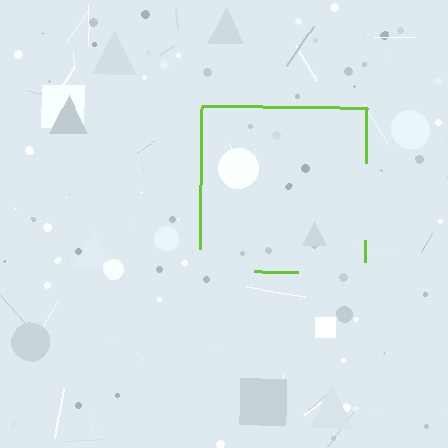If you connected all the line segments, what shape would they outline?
They would outline a square.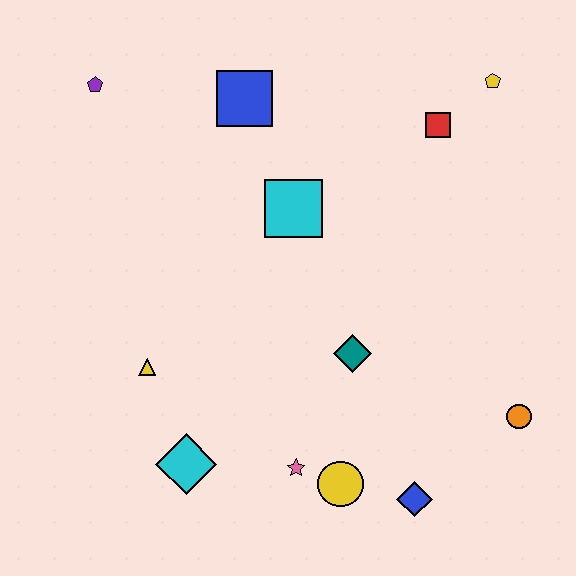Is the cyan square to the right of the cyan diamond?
Yes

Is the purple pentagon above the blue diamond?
Yes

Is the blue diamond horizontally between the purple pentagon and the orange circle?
Yes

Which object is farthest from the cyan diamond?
The yellow pentagon is farthest from the cyan diamond.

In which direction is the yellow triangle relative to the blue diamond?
The yellow triangle is to the left of the blue diamond.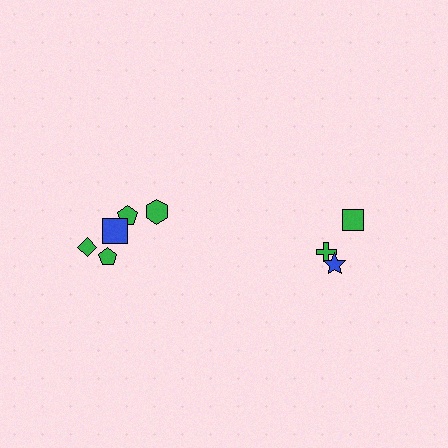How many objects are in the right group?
There are 3 objects.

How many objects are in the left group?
There are 5 objects.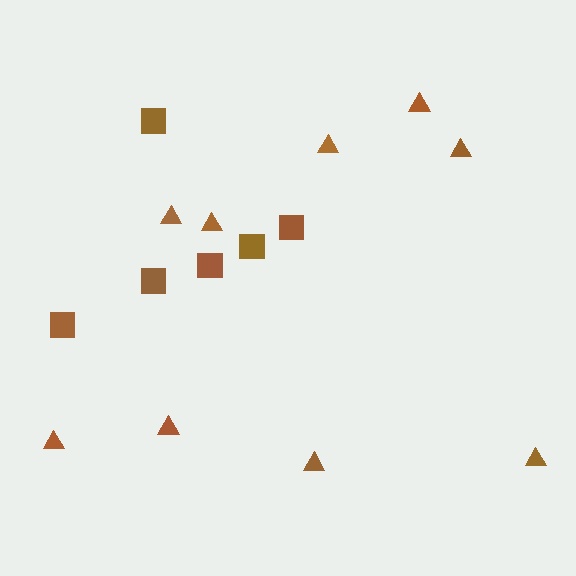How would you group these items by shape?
There are 2 groups: one group of triangles (9) and one group of squares (6).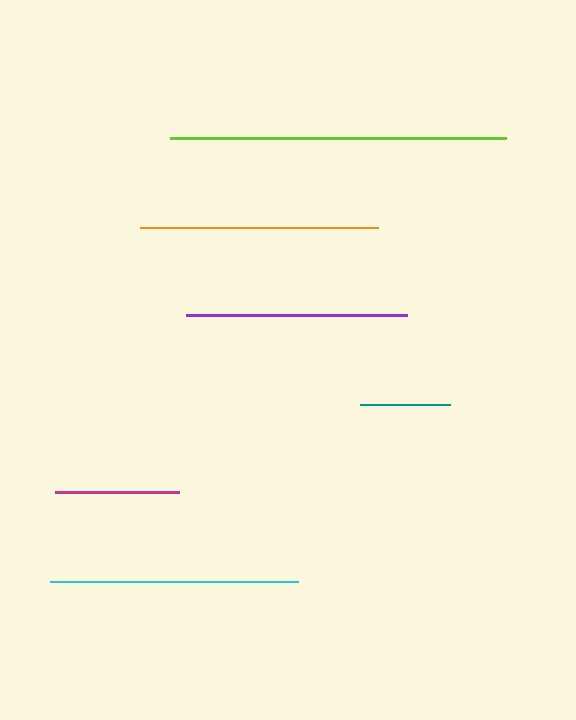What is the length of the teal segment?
The teal segment is approximately 90 pixels long.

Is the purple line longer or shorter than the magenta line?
The purple line is longer than the magenta line.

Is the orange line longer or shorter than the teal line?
The orange line is longer than the teal line.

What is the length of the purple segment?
The purple segment is approximately 220 pixels long.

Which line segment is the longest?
The lime line is the longest at approximately 336 pixels.